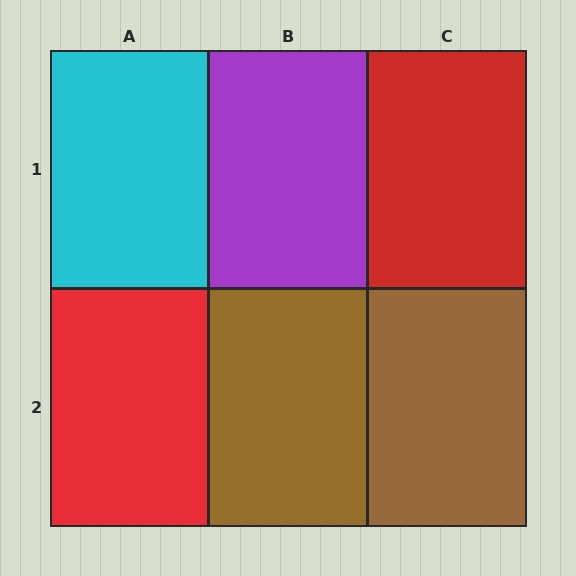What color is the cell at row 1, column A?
Cyan.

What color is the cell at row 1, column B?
Purple.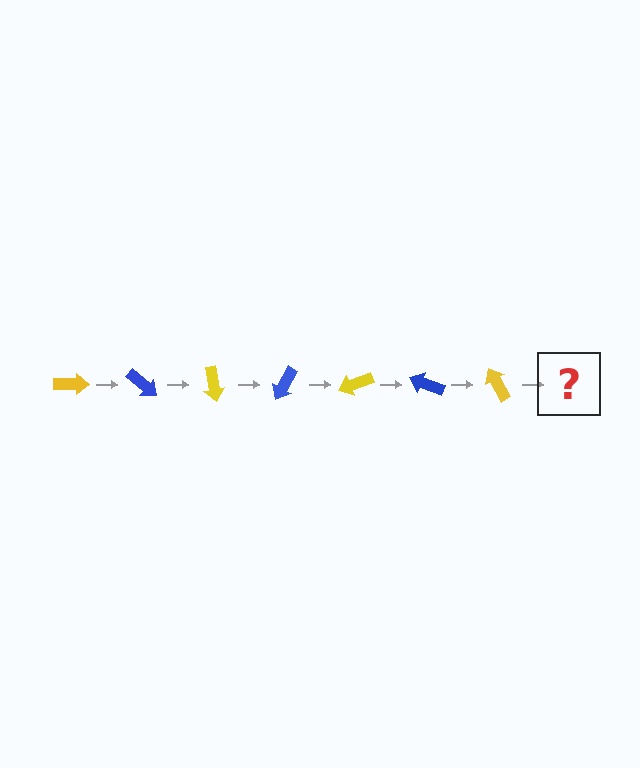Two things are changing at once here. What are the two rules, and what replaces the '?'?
The two rules are that it rotates 40 degrees each step and the color cycles through yellow and blue. The '?' should be a blue arrow, rotated 280 degrees from the start.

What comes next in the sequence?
The next element should be a blue arrow, rotated 280 degrees from the start.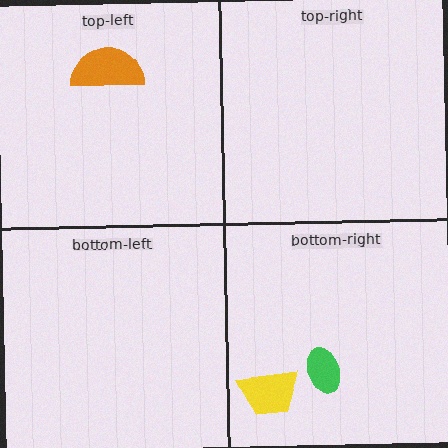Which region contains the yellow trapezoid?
The bottom-right region.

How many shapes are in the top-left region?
1.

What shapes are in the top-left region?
The orange semicircle.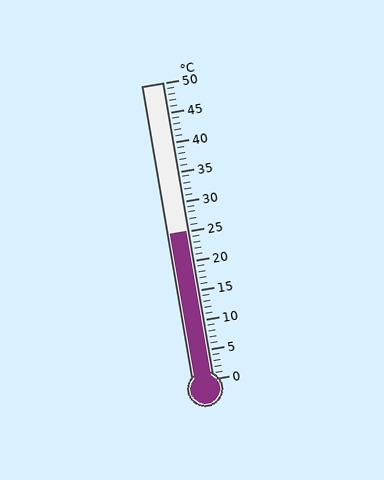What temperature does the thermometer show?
The thermometer shows approximately 25°C.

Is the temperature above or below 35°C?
The temperature is below 35°C.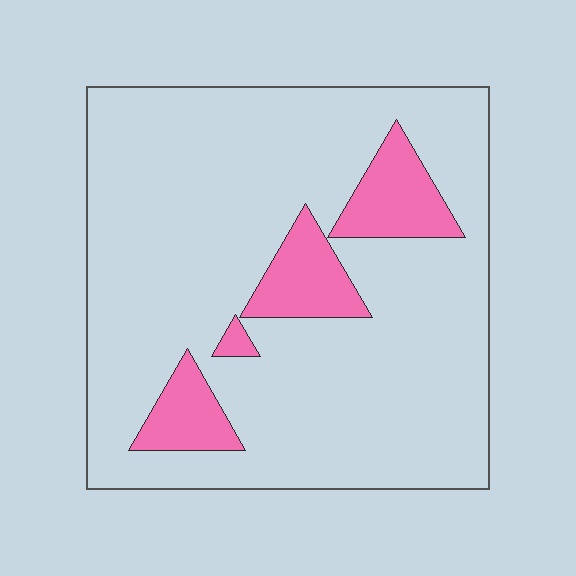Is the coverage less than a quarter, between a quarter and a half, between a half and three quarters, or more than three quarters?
Less than a quarter.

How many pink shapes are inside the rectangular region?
4.